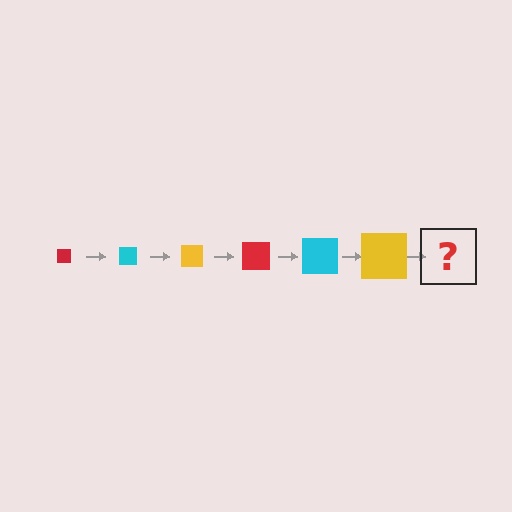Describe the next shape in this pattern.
It should be a red square, larger than the previous one.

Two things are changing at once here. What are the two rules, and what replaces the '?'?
The two rules are that the square grows larger each step and the color cycles through red, cyan, and yellow. The '?' should be a red square, larger than the previous one.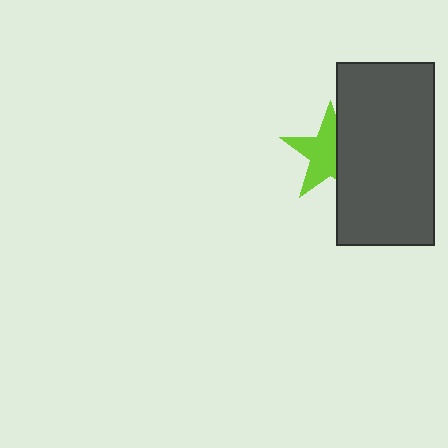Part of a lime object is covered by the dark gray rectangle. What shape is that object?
It is a star.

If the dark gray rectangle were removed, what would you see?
You would see the complete lime star.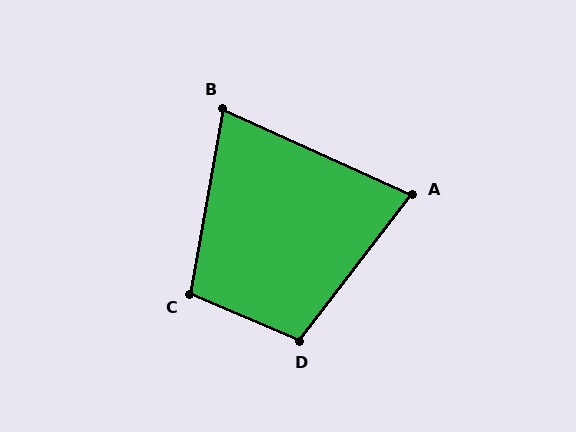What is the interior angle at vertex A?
Approximately 77 degrees (acute).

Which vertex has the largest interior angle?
D, at approximately 104 degrees.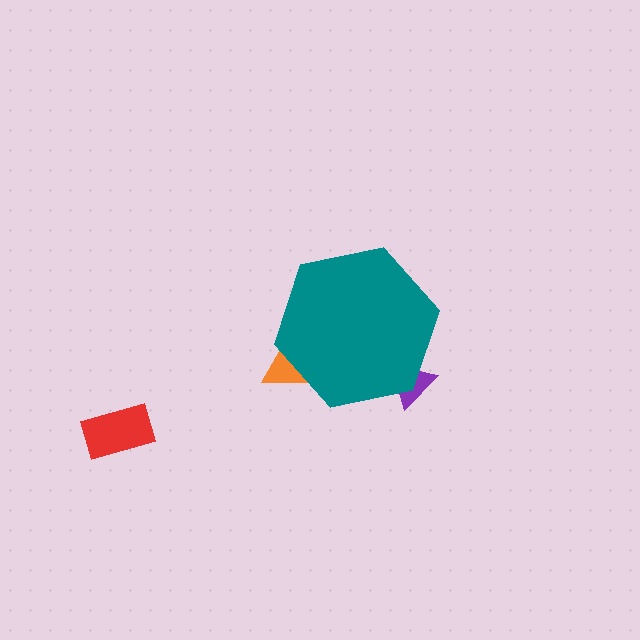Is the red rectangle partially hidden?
No, the red rectangle is fully visible.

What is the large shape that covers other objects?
A teal hexagon.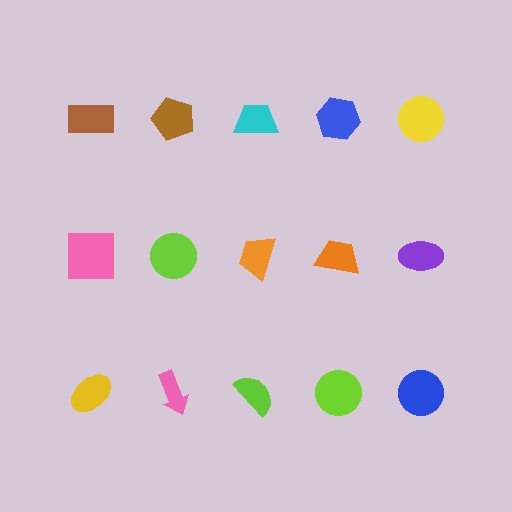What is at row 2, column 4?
An orange trapezoid.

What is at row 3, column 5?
A blue circle.